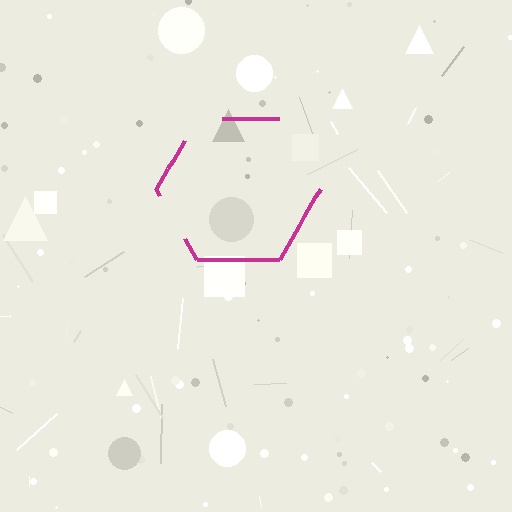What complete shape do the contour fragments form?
The contour fragments form a hexagon.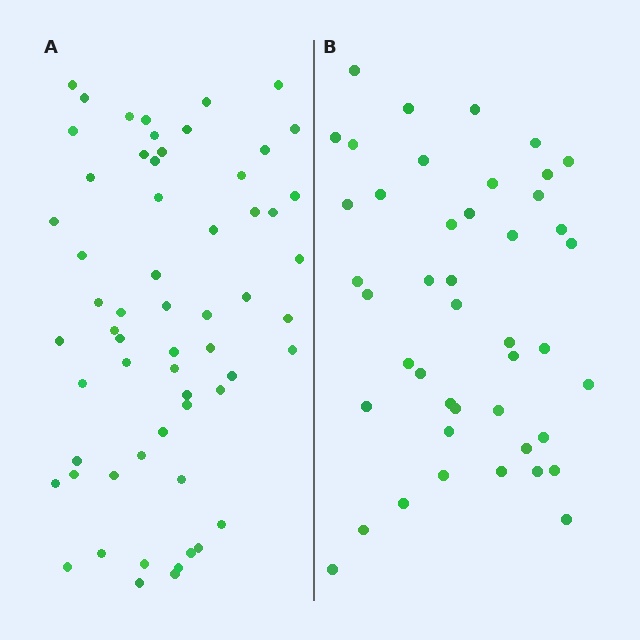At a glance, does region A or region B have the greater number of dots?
Region A (the left region) has more dots.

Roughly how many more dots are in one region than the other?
Region A has approximately 15 more dots than region B.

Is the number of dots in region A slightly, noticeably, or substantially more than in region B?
Region A has noticeably more, but not dramatically so. The ratio is roughly 1.4 to 1.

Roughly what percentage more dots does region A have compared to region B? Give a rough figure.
About 35% more.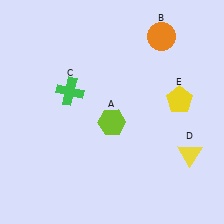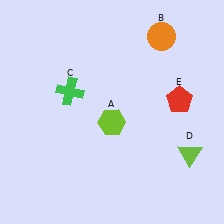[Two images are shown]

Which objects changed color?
D changed from yellow to lime. E changed from yellow to red.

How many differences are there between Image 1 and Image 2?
There are 2 differences between the two images.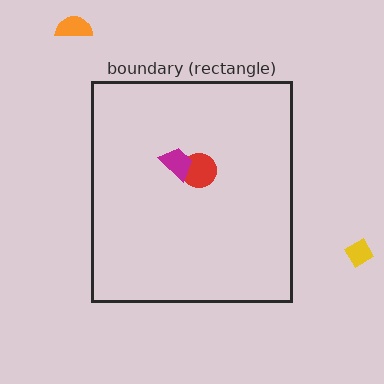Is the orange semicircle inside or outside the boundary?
Outside.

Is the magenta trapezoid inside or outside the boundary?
Inside.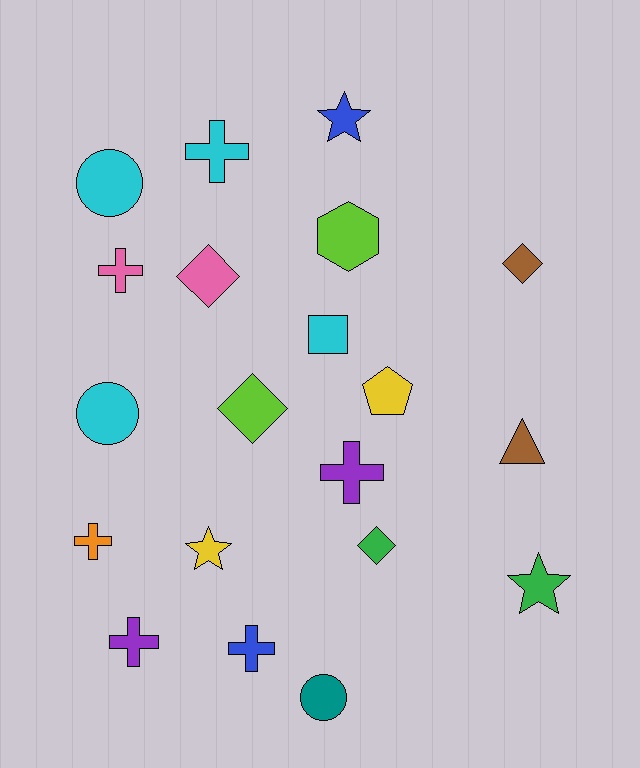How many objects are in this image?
There are 20 objects.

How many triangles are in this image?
There is 1 triangle.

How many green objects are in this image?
There are 2 green objects.